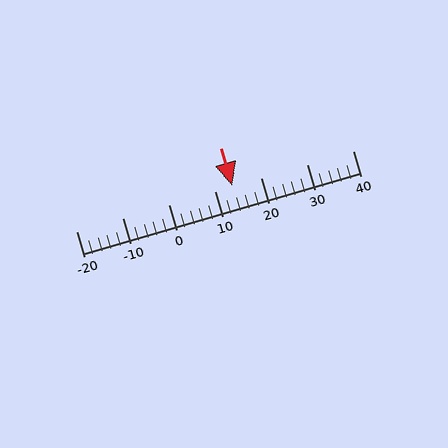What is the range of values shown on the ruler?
The ruler shows values from -20 to 40.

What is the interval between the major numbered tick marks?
The major tick marks are spaced 10 units apart.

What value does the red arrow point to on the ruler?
The red arrow points to approximately 14.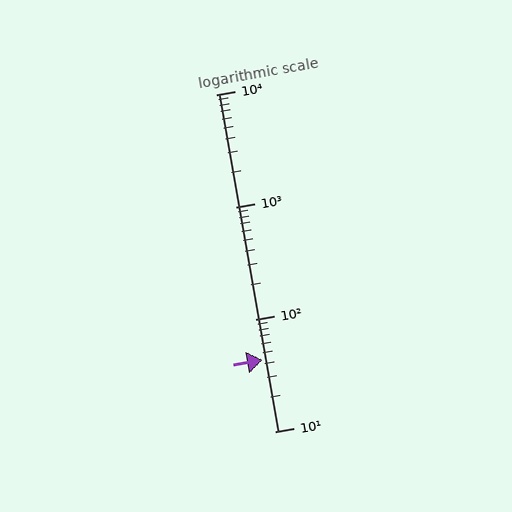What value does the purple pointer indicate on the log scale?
The pointer indicates approximately 43.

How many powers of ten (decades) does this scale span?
The scale spans 3 decades, from 10 to 10000.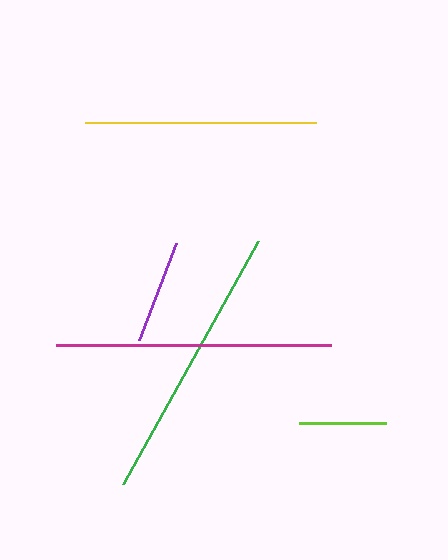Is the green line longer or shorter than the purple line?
The green line is longer than the purple line.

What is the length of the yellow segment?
The yellow segment is approximately 231 pixels long.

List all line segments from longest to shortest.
From longest to shortest: green, magenta, yellow, purple, lime.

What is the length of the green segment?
The green segment is approximately 279 pixels long.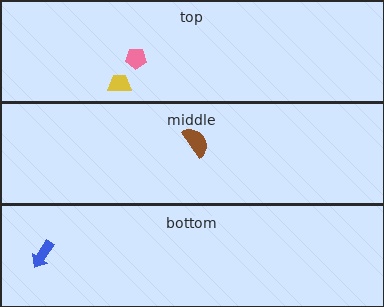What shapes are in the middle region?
The brown semicircle.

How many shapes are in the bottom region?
1.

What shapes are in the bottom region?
The blue arrow.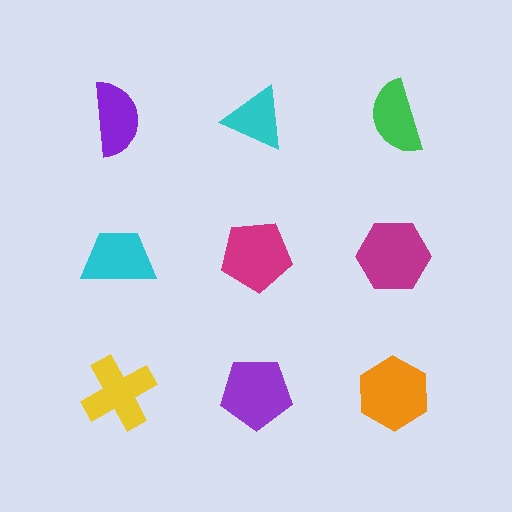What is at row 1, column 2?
A cyan triangle.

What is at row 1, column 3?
A green semicircle.